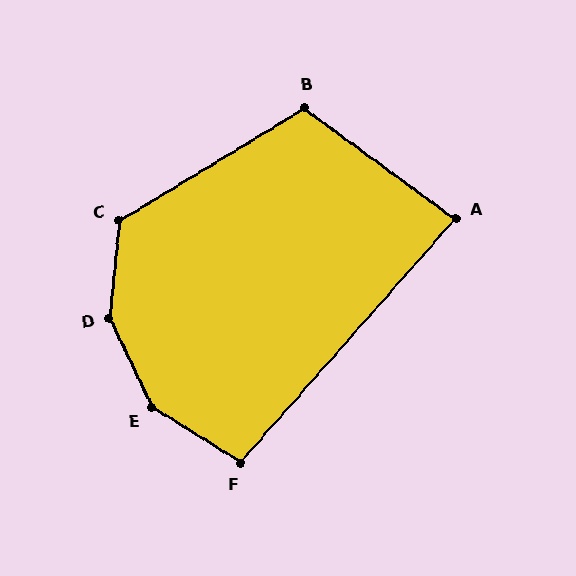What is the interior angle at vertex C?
Approximately 128 degrees (obtuse).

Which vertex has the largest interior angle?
D, at approximately 148 degrees.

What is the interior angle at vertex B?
Approximately 112 degrees (obtuse).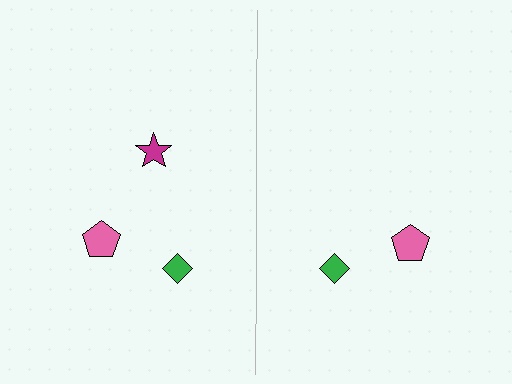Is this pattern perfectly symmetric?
No, the pattern is not perfectly symmetric. A magenta star is missing from the right side.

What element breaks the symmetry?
A magenta star is missing from the right side.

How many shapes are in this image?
There are 5 shapes in this image.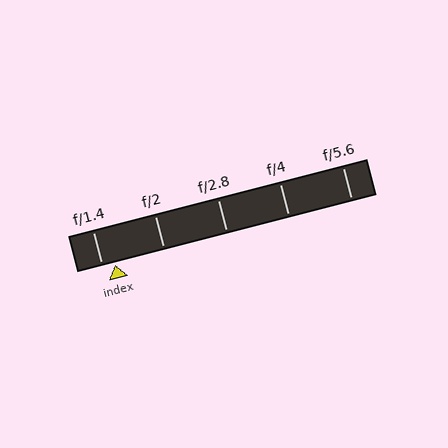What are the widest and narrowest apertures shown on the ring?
The widest aperture shown is f/1.4 and the narrowest is f/5.6.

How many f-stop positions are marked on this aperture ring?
There are 5 f-stop positions marked.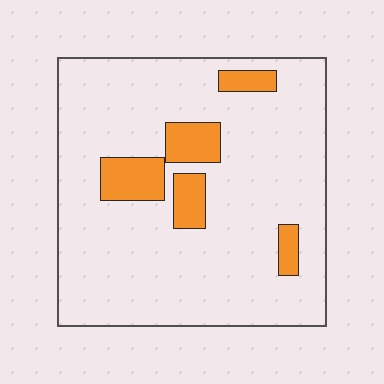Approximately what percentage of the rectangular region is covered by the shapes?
Approximately 15%.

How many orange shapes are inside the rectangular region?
5.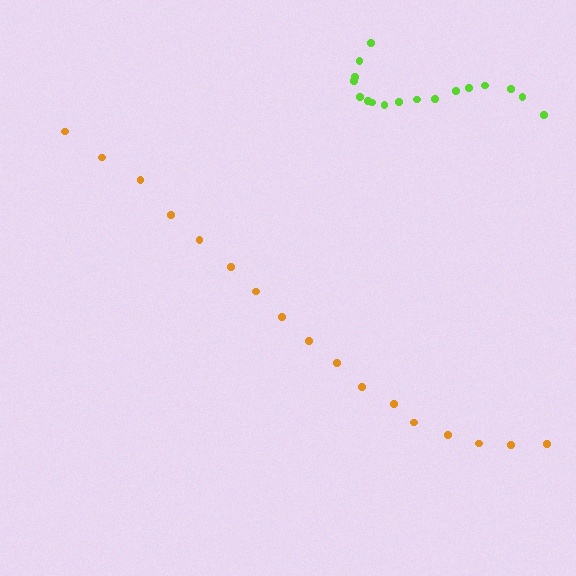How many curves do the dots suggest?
There are 2 distinct paths.